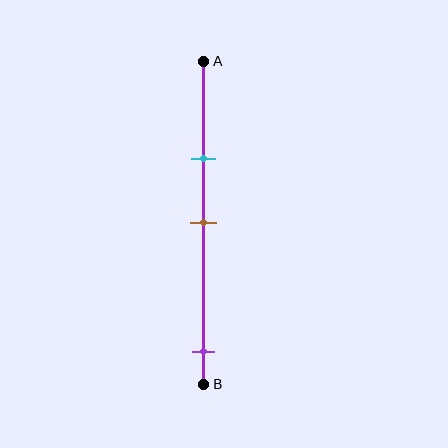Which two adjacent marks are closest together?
The cyan and brown marks are the closest adjacent pair.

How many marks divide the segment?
There are 3 marks dividing the segment.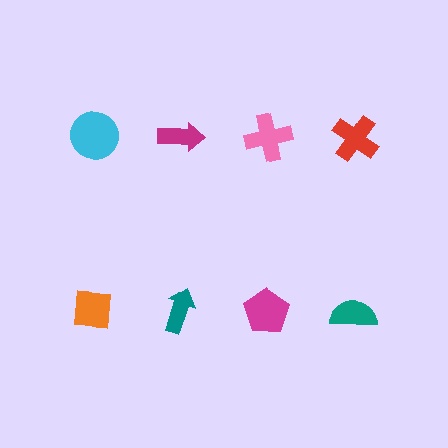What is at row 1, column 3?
A pink cross.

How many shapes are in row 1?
4 shapes.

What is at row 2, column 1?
An orange square.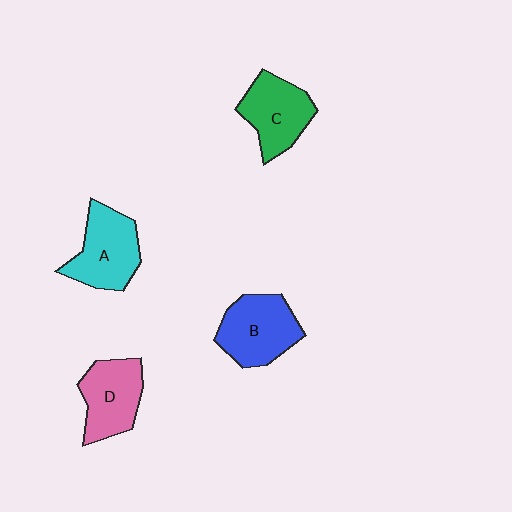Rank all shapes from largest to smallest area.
From largest to smallest: B (blue), A (cyan), C (green), D (pink).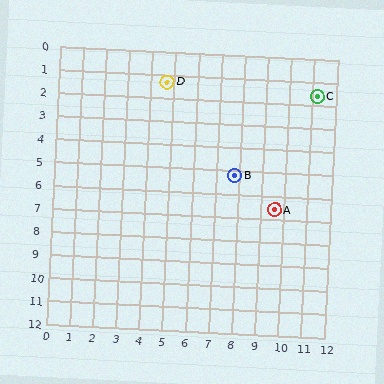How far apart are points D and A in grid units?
Points D and A are about 7.2 grid units apart.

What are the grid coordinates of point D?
Point D is at approximately (4.7, 1.3).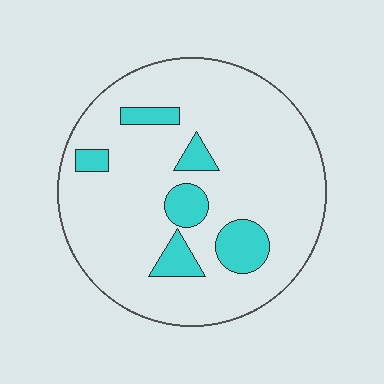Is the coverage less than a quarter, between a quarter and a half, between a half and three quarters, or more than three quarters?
Less than a quarter.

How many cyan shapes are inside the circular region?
6.